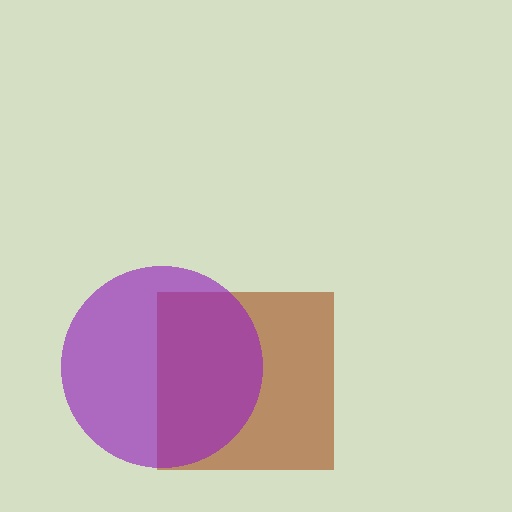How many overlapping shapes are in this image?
There are 2 overlapping shapes in the image.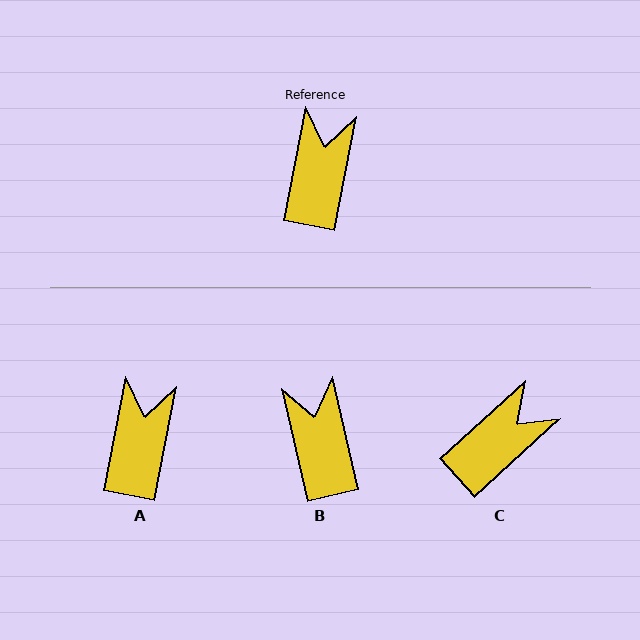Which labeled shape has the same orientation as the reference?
A.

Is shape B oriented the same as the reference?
No, it is off by about 24 degrees.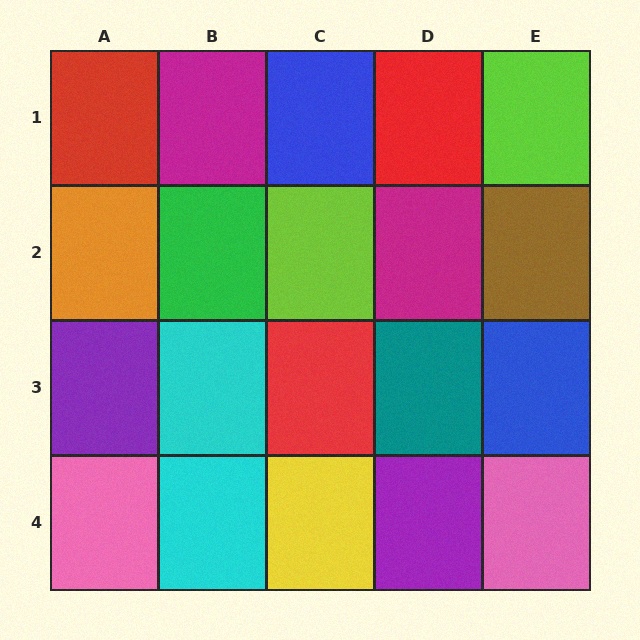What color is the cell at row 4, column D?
Purple.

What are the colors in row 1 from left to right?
Red, magenta, blue, red, lime.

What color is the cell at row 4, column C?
Yellow.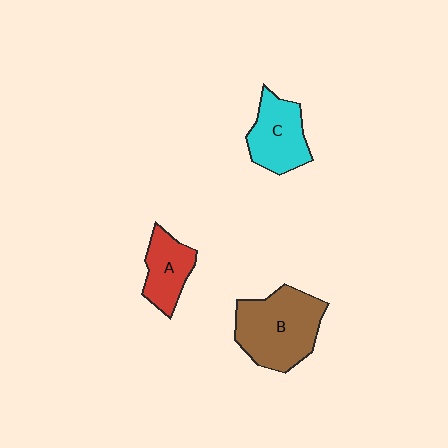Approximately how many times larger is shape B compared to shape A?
Approximately 1.9 times.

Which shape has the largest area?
Shape B (brown).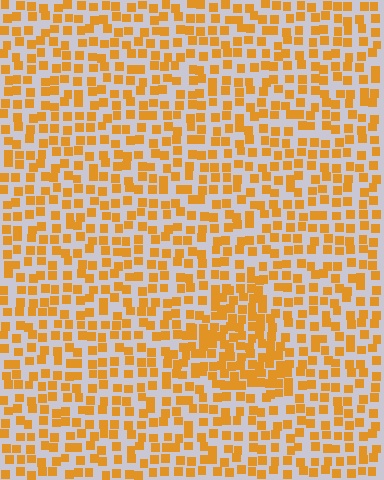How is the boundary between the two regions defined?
The boundary is defined by a change in element density (approximately 1.7x ratio). All elements are the same color, size, and shape.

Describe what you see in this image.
The image contains small orange elements arranged at two different densities. A triangle-shaped region is visible where the elements are more densely packed than the surrounding area.